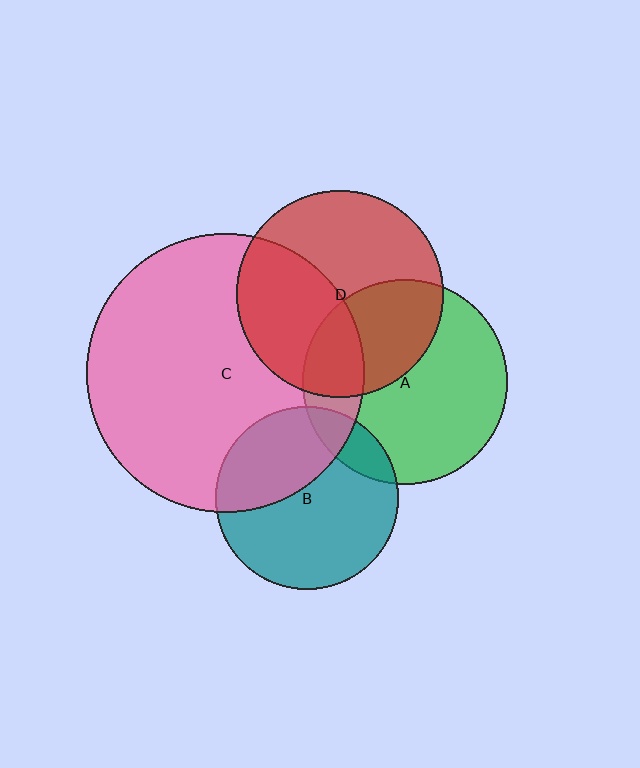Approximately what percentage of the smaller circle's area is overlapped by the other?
Approximately 35%.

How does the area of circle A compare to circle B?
Approximately 1.3 times.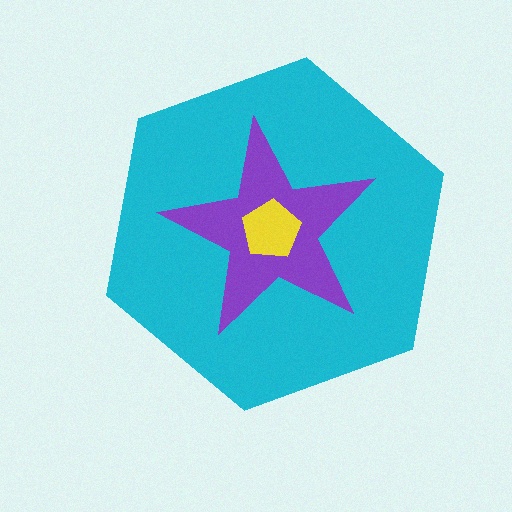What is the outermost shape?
The cyan hexagon.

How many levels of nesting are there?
3.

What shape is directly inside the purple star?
The yellow pentagon.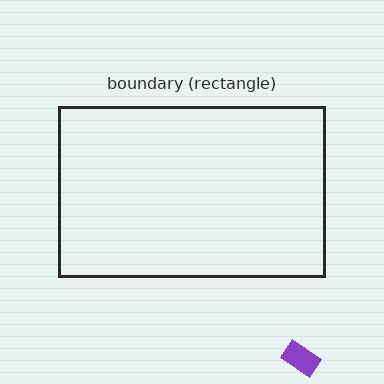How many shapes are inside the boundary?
0 inside, 1 outside.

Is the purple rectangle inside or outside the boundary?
Outside.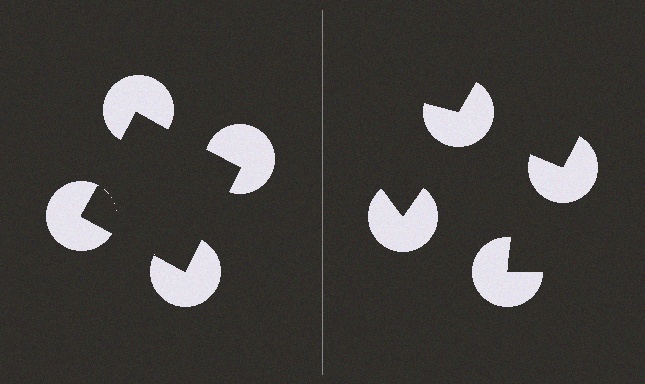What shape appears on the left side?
An illusory square.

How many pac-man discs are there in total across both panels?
8 — 4 on each side.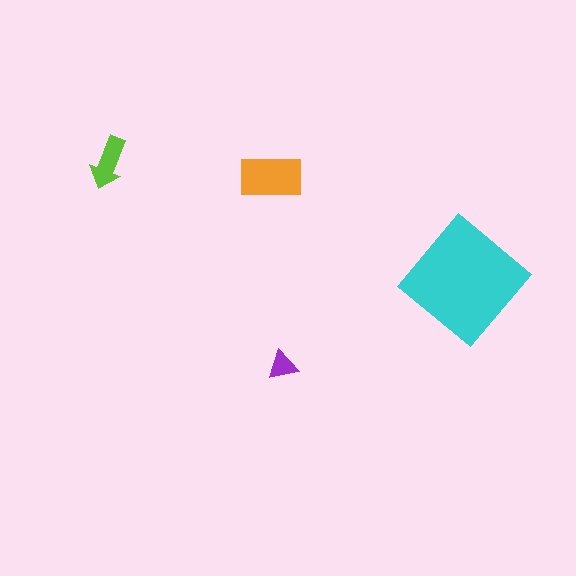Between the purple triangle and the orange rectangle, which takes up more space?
The orange rectangle.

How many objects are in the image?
There are 4 objects in the image.